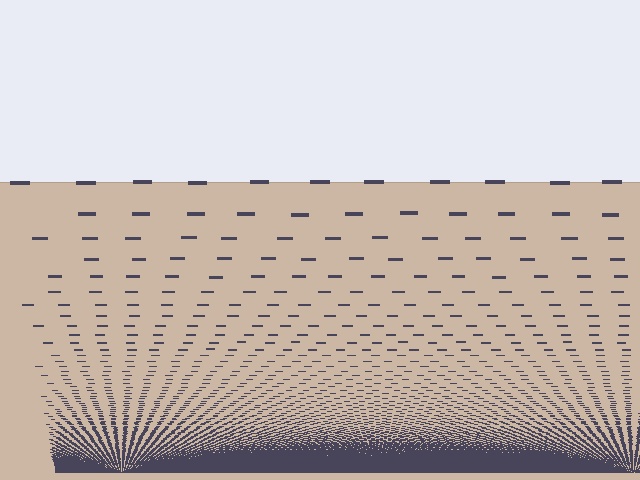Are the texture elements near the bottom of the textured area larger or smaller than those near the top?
Smaller. The gradient is inverted — elements near the bottom are smaller and denser.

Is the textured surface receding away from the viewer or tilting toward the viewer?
The surface appears to tilt toward the viewer. Texture elements get larger and sparser toward the top.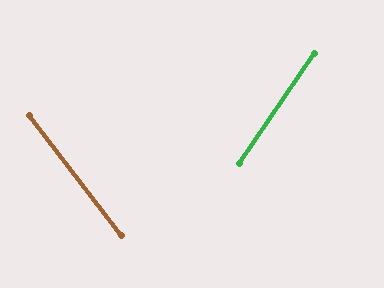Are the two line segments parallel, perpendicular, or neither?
Neither parallel nor perpendicular — they differ by about 72°.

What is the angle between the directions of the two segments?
Approximately 72 degrees.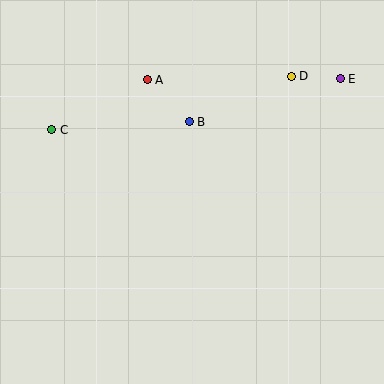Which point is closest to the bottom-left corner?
Point C is closest to the bottom-left corner.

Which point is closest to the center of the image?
Point B at (189, 122) is closest to the center.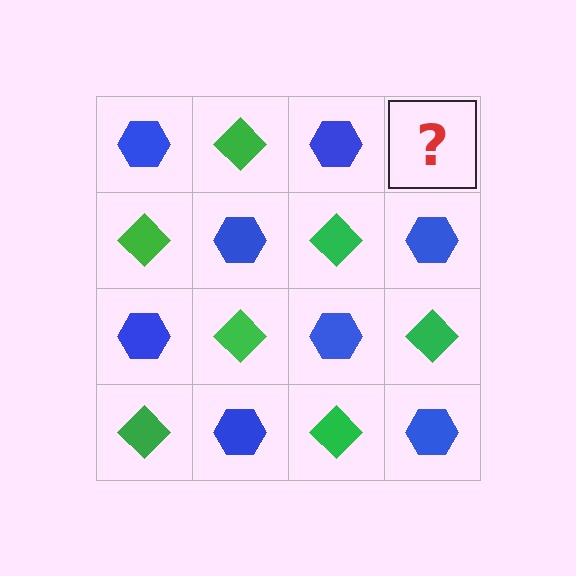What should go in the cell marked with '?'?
The missing cell should contain a green diamond.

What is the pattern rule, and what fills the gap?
The rule is that it alternates blue hexagon and green diamond in a checkerboard pattern. The gap should be filled with a green diamond.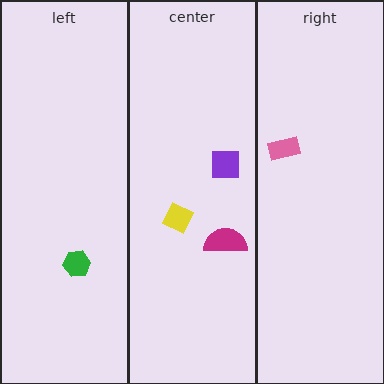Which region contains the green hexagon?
The left region.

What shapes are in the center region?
The yellow diamond, the magenta semicircle, the purple square.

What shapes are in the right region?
The pink rectangle.